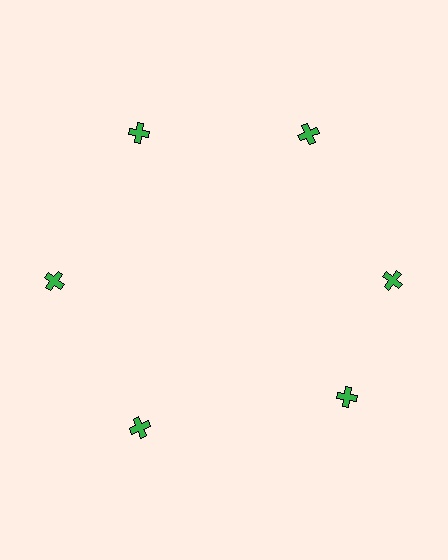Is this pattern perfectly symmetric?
No. The 6 green crosses are arranged in a ring, but one element near the 5 o'clock position is rotated out of alignment along the ring, breaking the 6-fold rotational symmetry.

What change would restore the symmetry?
The symmetry would be restored by rotating it back into even spacing with its neighbors so that all 6 crosses sit at equal angles and equal distance from the center.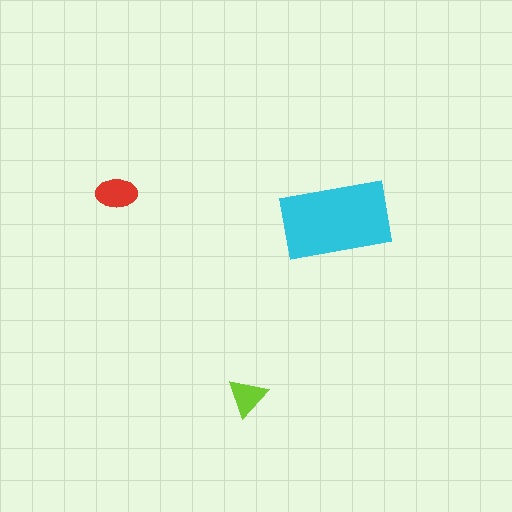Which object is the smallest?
The lime triangle.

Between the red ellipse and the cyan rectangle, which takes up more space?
The cyan rectangle.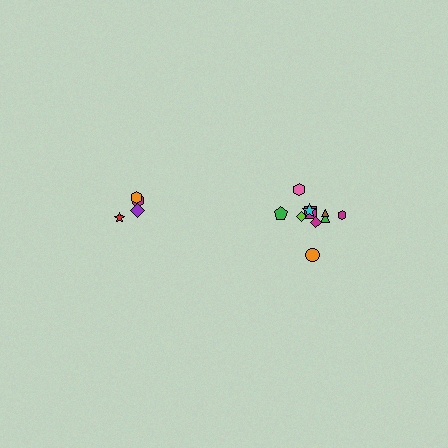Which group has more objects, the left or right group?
The right group.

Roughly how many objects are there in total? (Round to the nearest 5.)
Roughly 15 objects in total.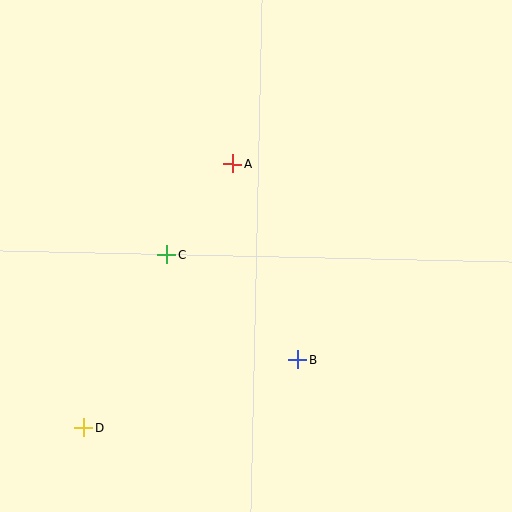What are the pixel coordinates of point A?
Point A is at (233, 164).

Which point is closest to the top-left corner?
Point A is closest to the top-left corner.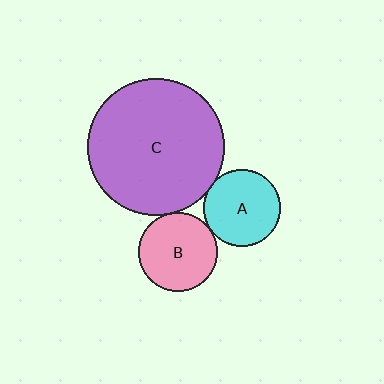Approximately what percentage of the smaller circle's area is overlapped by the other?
Approximately 5%.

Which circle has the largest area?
Circle C (purple).